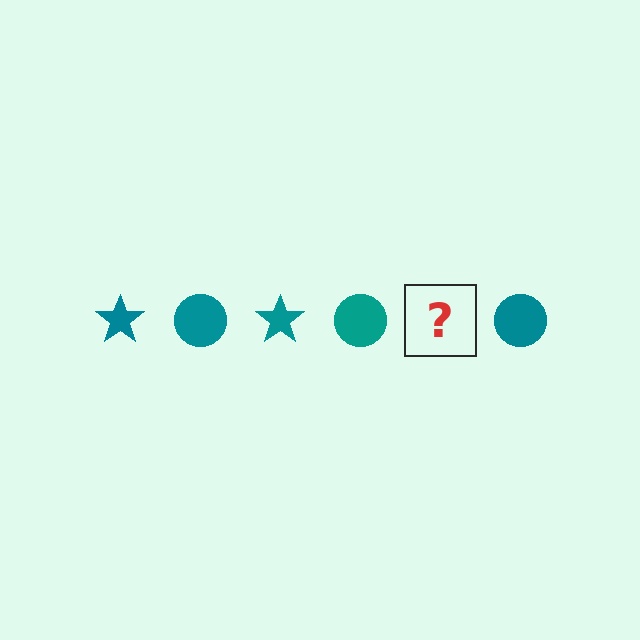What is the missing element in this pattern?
The missing element is a teal star.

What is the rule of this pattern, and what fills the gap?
The rule is that the pattern cycles through star, circle shapes in teal. The gap should be filled with a teal star.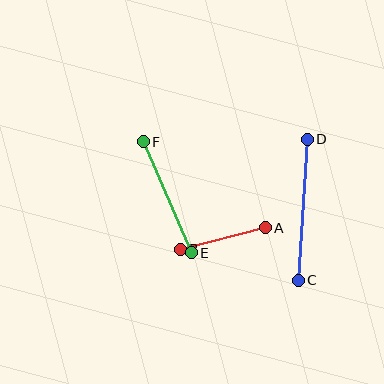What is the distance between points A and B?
The distance is approximately 88 pixels.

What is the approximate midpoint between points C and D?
The midpoint is at approximately (303, 210) pixels.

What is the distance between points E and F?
The distance is approximately 121 pixels.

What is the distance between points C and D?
The distance is approximately 141 pixels.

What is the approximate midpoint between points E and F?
The midpoint is at approximately (167, 197) pixels.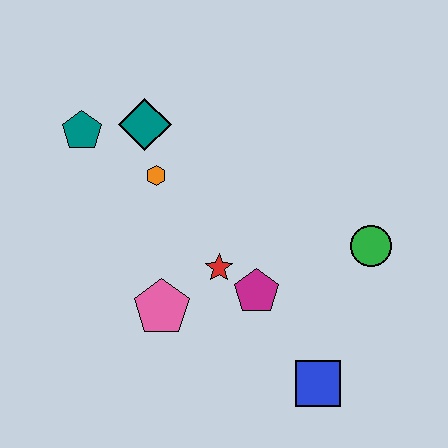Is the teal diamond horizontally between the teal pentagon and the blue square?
Yes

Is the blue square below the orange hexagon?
Yes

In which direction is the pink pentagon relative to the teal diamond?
The pink pentagon is below the teal diamond.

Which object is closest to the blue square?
The magenta pentagon is closest to the blue square.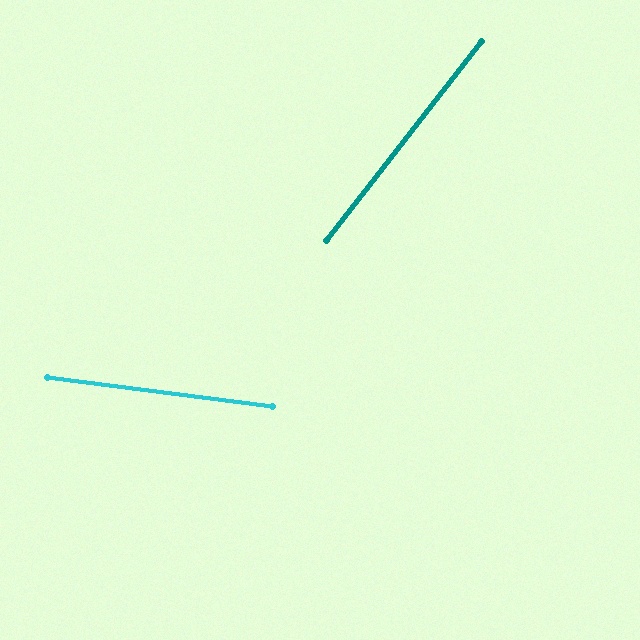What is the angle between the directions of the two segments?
Approximately 60 degrees.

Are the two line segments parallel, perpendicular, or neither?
Neither parallel nor perpendicular — they differ by about 60°.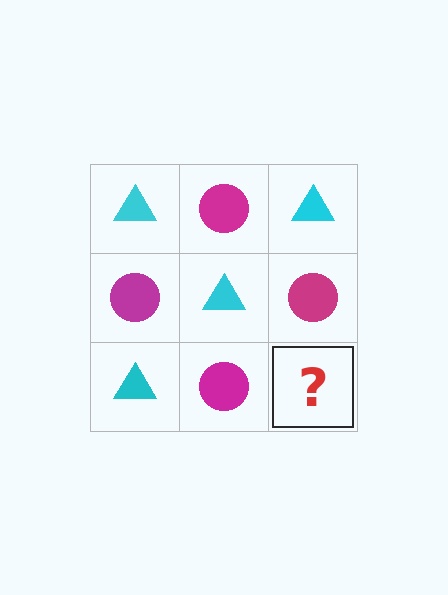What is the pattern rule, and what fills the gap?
The rule is that it alternates cyan triangle and magenta circle in a checkerboard pattern. The gap should be filled with a cyan triangle.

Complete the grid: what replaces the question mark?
The question mark should be replaced with a cyan triangle.